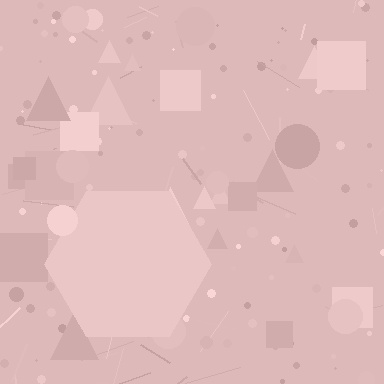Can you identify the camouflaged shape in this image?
The camouflaged shape is a hexagon.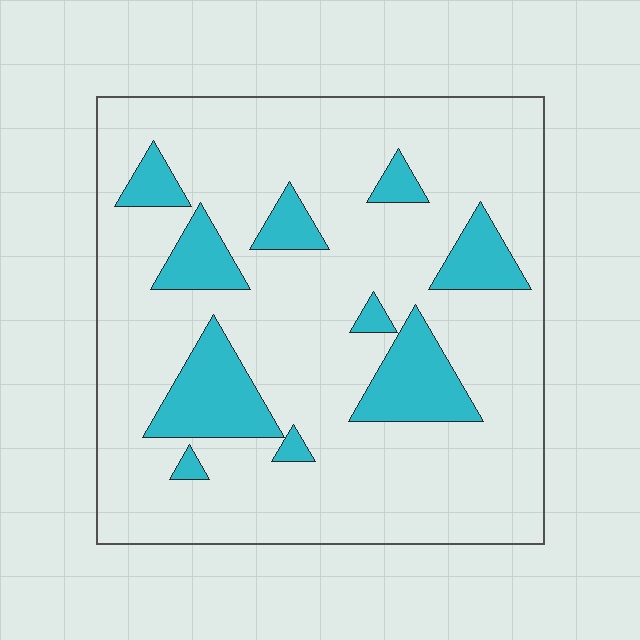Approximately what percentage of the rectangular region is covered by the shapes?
Approximately 20%.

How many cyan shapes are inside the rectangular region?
10.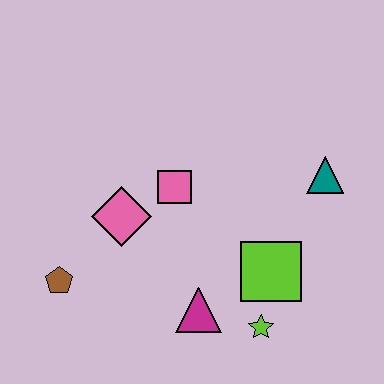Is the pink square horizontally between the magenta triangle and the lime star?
No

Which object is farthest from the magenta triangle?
The teal triangle is farthest from the magenta triangle.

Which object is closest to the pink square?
The pink diamond is closest to the pink square.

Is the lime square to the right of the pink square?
Yes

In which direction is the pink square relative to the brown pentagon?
The pink square is to the right of the brown pentagon.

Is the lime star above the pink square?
No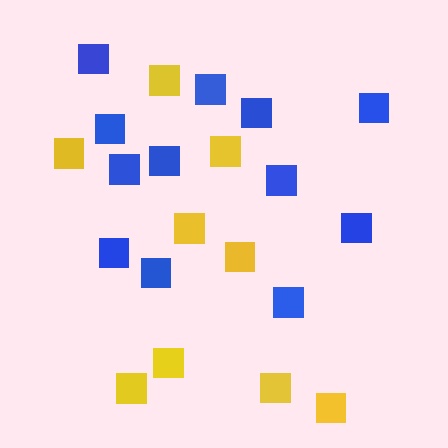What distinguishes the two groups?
There are 2 groups: one group of yellow squares (9) and one group of blue squares (12).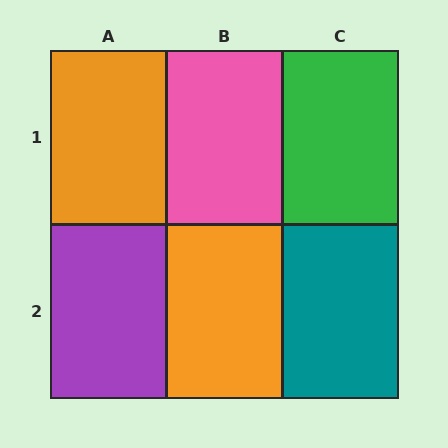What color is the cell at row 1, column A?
Orange.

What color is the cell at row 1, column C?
Green.